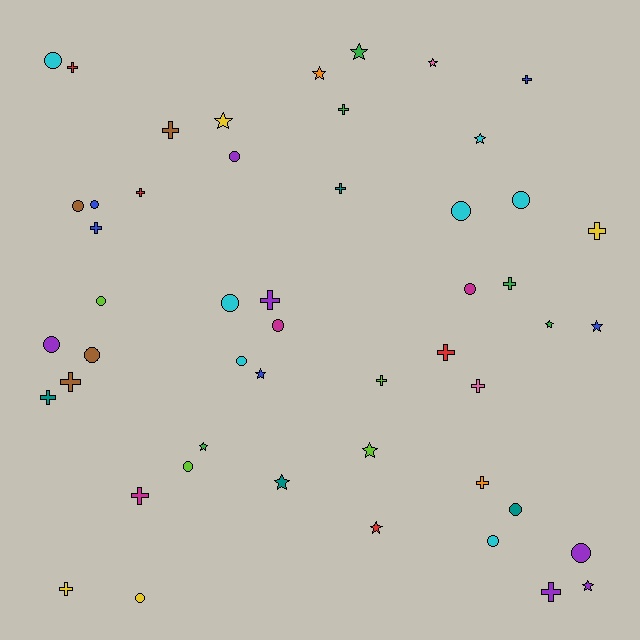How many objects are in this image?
There are 50 objects.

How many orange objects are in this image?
There are 2 orange objects.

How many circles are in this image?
There are 18 circles.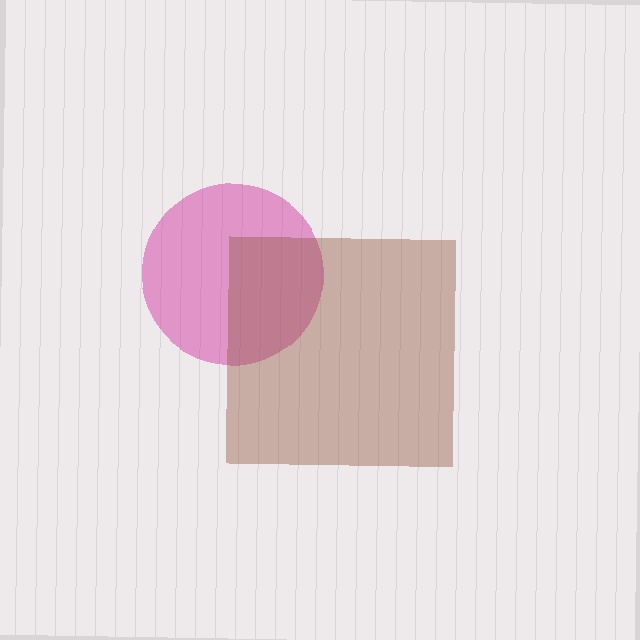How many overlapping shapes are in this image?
There are 2 overlapping shapes in the image.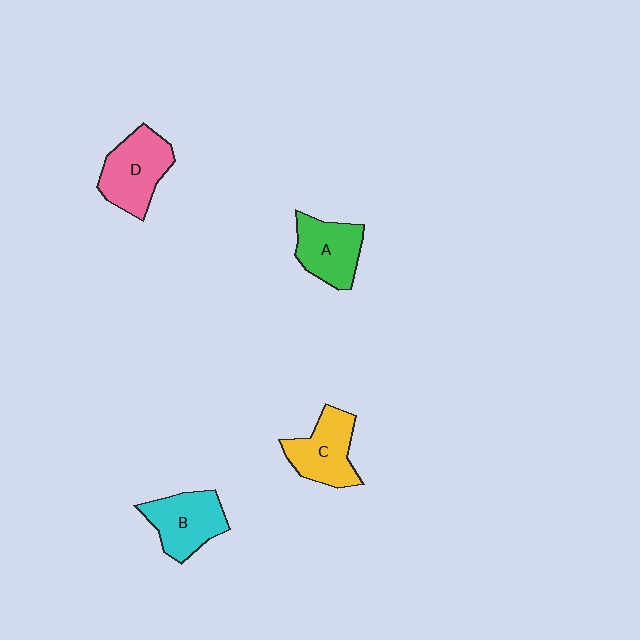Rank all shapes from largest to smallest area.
From largest to smallest: D (pink), B (cyan), C (yellow), A (green).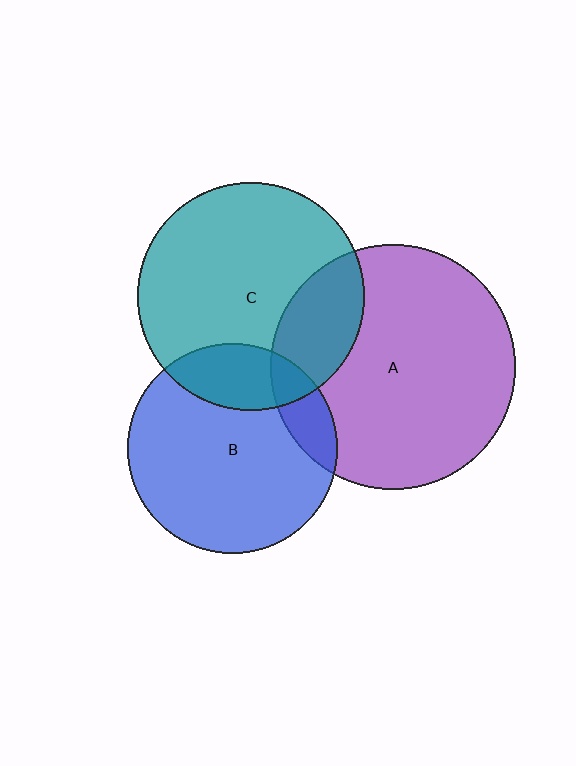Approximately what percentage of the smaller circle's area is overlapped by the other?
Approximately 25%.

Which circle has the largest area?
Circle A (purple).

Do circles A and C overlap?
Yes.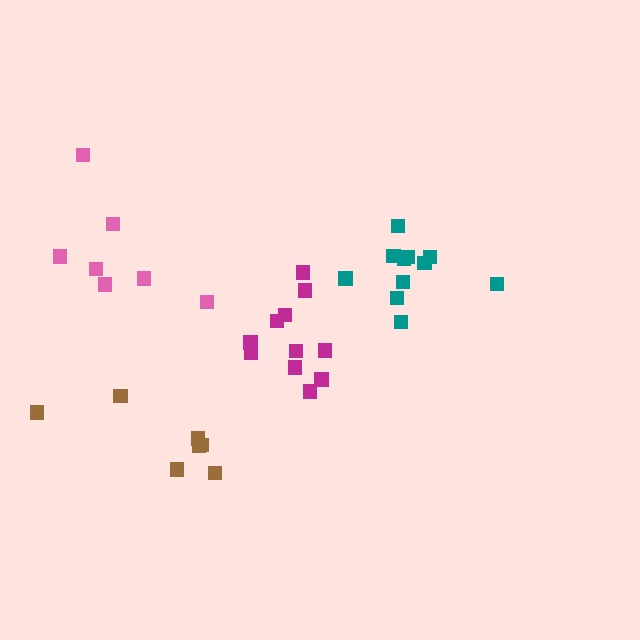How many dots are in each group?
Group 1: 11 dots, Group 2: 7 dots, Group 3: 11 dots, Group 4: 7 dots (36 total).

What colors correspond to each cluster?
The clusters are colored: teal, brown, magenta, pink.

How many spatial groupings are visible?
There are 4 spatial groupings.